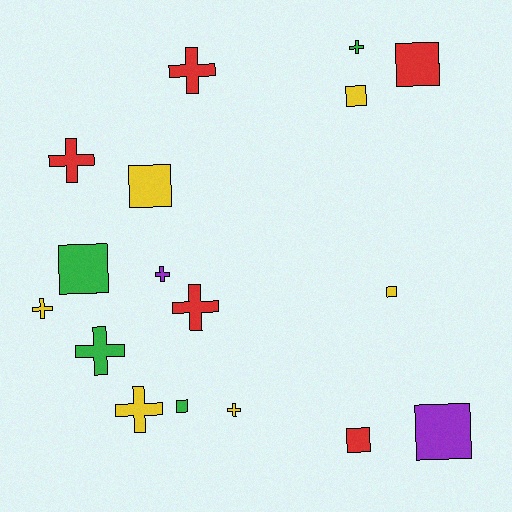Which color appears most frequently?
Yellow, with 6 objects.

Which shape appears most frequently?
Cross, with 9 objects.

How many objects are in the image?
There are 17 objects.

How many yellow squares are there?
There are 3 yellow squares.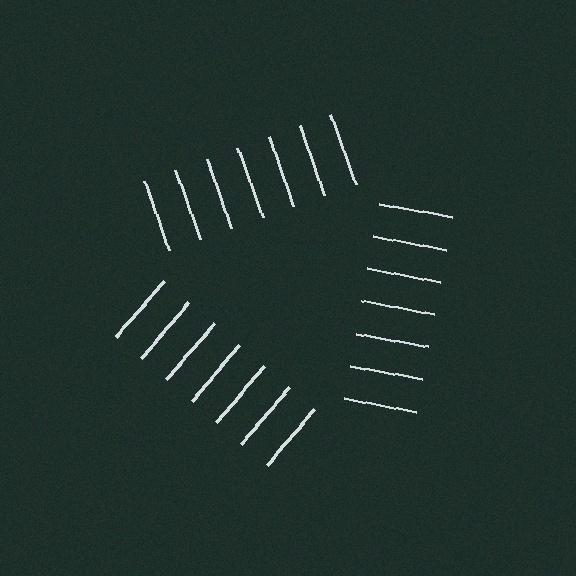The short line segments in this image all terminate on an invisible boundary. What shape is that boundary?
An illusory triangle — the line segments terminate on its edges but no continuous stroke is drawn.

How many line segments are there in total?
21 — 7 along each of the 3 edges.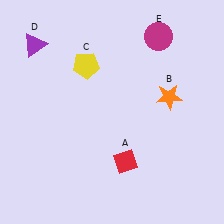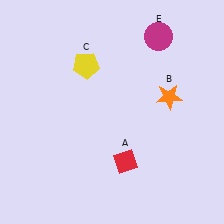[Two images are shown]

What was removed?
The purple triangle (D) was removed in Image 2.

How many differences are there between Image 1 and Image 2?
There is 1 difference between the two images.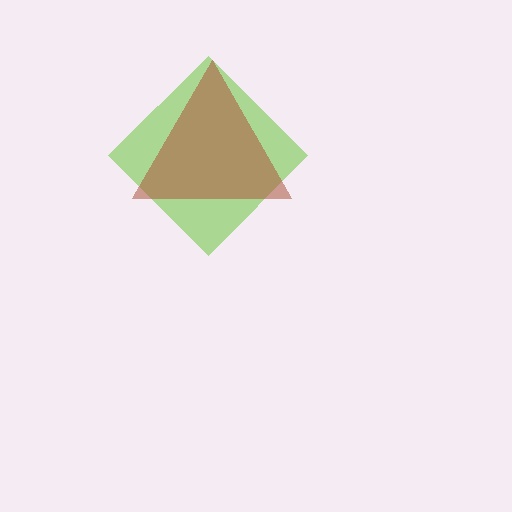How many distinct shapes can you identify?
There are 2 distinct shapes: a lime diamond, a brown triangle.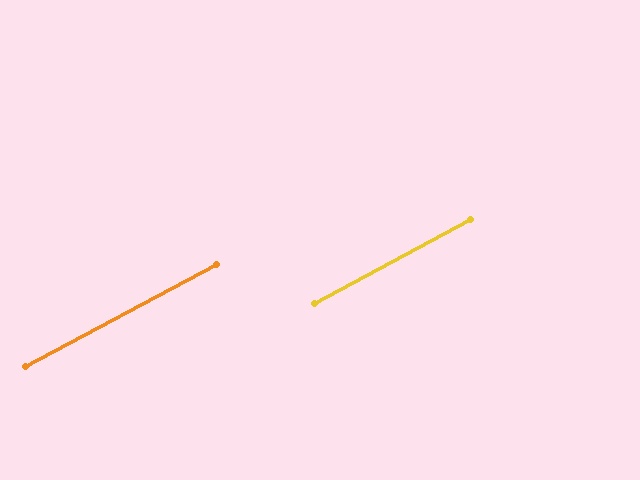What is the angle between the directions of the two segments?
Approximately 0 degrees.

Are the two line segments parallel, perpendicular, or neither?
Parallel — their directions differ by only 0.2°.